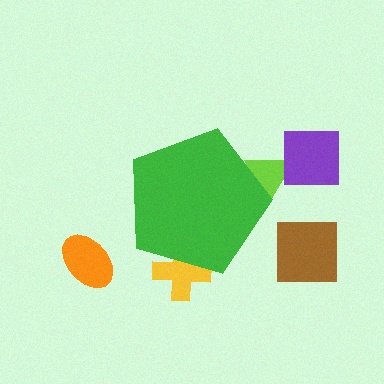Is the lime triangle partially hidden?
Yes, the lime triangle is partially hidden behind the green pentagon.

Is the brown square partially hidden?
No, the brown square is fully visible.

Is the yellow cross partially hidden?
Yes, the yellow cross is partially hidden behind the green pentagon.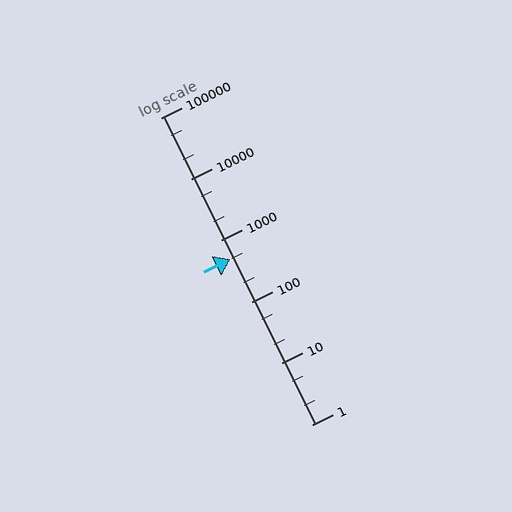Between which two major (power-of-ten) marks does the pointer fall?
The pointer is between 100 and 1000.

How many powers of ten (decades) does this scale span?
The scale spans 5 decades, from 1 to 100000.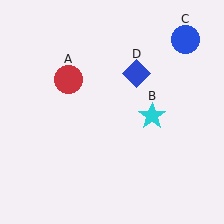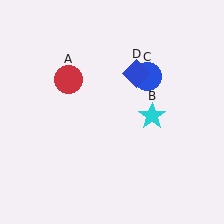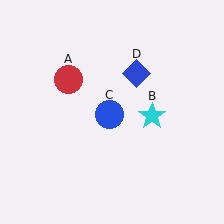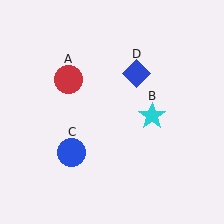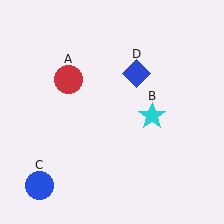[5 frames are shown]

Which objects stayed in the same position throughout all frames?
Red circle (object A) and cyan star (object B) and blue diamond (object D) remained stationary.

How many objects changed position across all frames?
1 object changed position: blue circle (object C).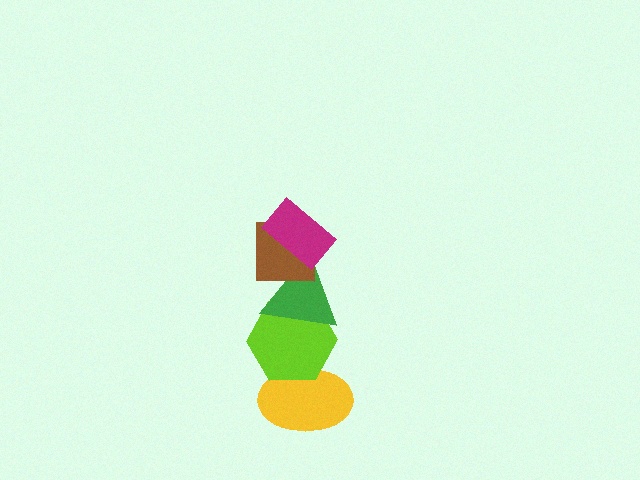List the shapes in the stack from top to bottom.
From top to bottom: the magenta rectangle, the brown square, the green triangle, the lime hexagon, the yellow ellipse.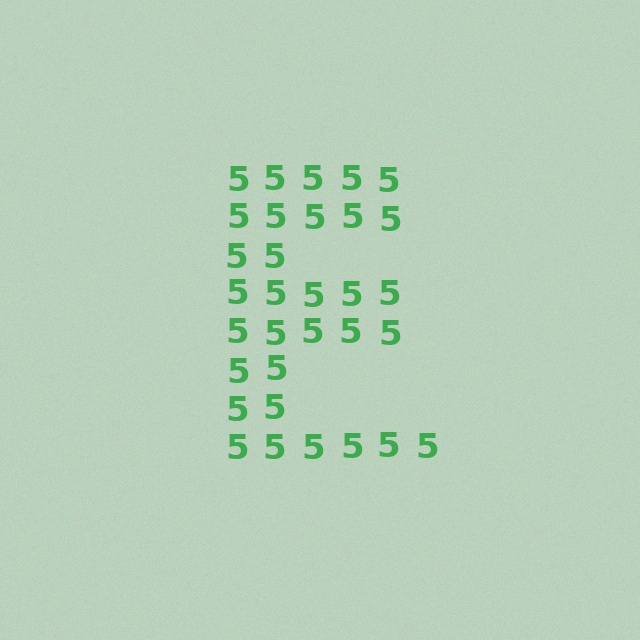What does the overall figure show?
The overall figure shows the letter E.